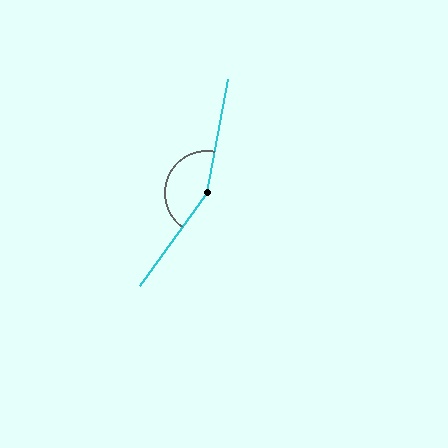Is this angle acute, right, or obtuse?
It is obtuse.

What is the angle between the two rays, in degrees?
Approximately 155 degrees.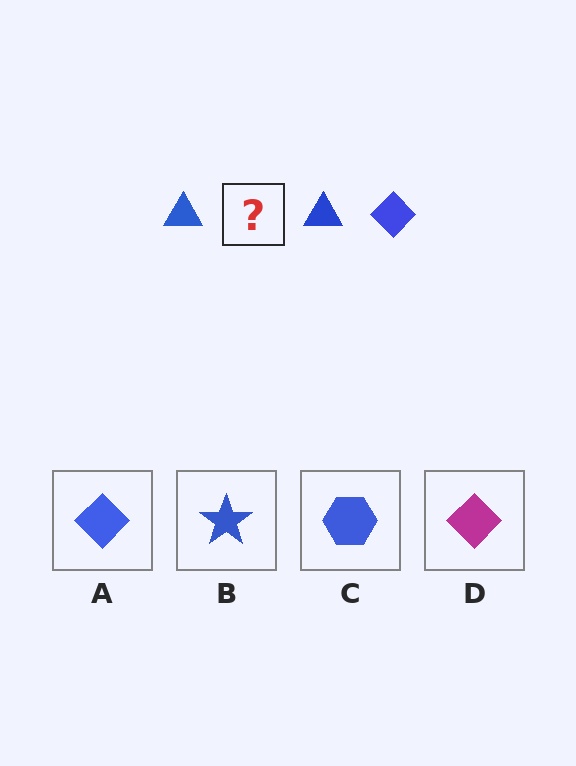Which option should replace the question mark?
Option A.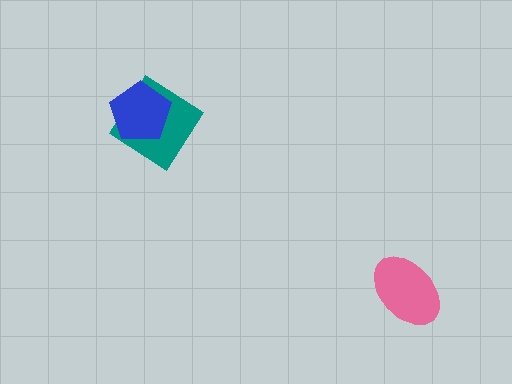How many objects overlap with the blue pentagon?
1 object overlaps with the blue pentagon.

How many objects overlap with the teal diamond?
1 object overlaps with the teal diamond.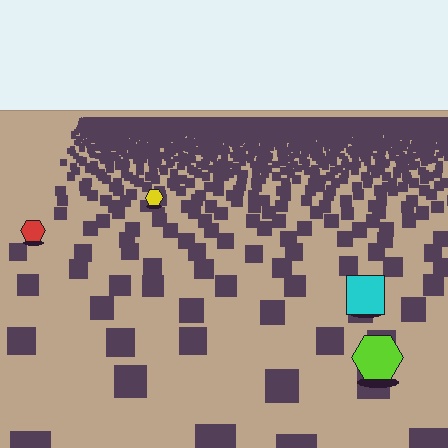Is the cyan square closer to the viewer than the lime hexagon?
No. The lime hexagon is closer — you can tell from the texture gradient: the ground texture is coarser near it.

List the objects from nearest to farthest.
From nearest to farthest: the lime hexagon, the cyan square, the red hexagon, the yellow hexagon.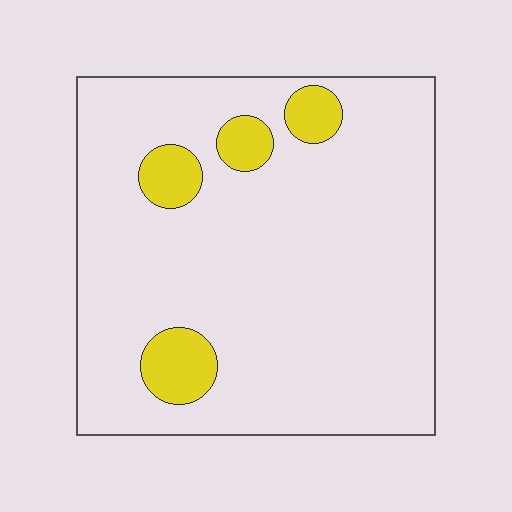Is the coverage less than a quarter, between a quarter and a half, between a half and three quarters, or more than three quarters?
Less than a quarter.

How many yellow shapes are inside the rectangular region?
4.